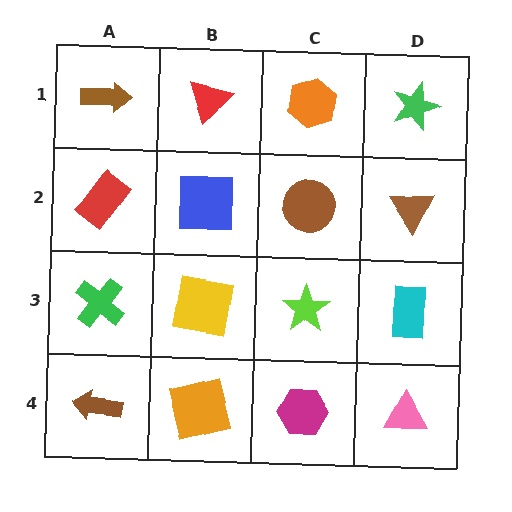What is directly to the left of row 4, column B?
A brown arrow.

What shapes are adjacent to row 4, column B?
A yellow square (row 3, column B), a brown arrow (row 4, column A), a magenta hexagon (row 4, column C).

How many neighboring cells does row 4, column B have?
3.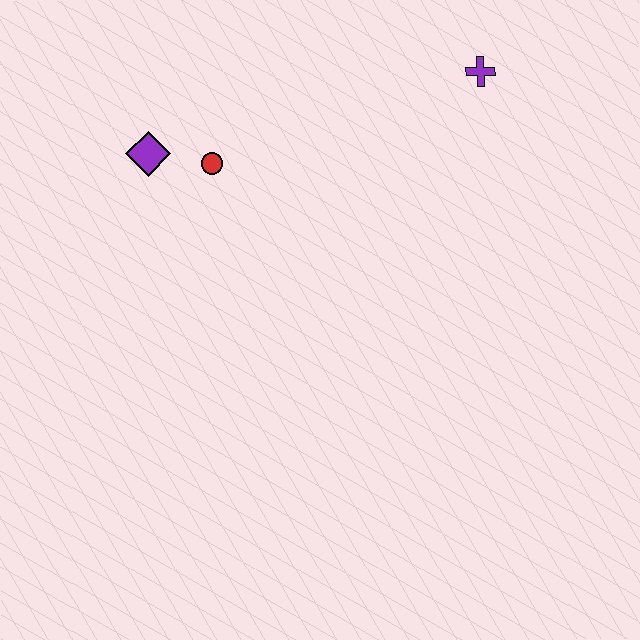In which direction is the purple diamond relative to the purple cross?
The purple diamond is to the left of the purple cross.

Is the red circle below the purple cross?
Yes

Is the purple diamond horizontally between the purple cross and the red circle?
No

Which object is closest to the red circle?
The purple diamond is closest to the red circle.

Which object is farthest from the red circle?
The purple cross is farthest from the red circle.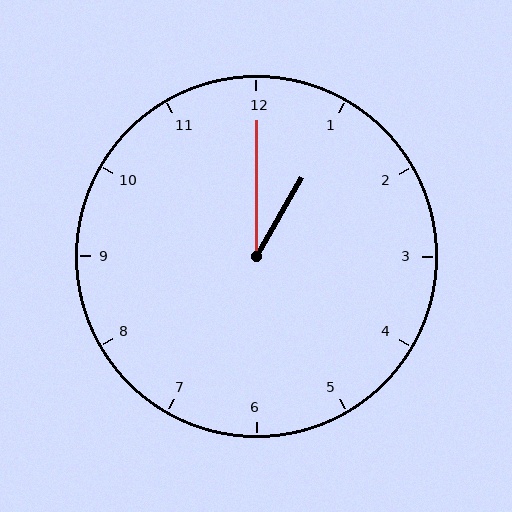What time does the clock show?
1:00.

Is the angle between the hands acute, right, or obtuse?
It is acute.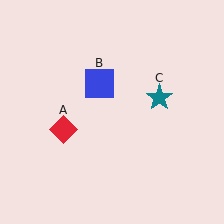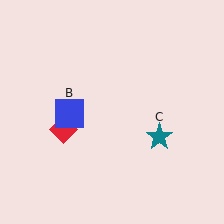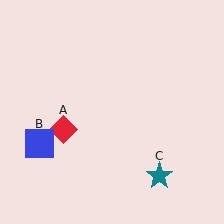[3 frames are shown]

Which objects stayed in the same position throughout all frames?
Red diamond (object A) remained stationary.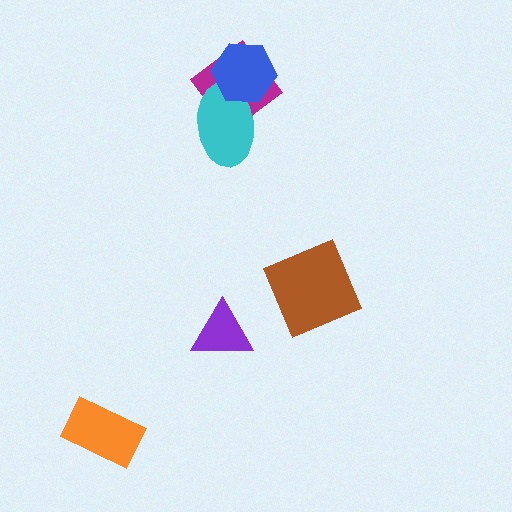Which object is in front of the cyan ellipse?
The blue hexagon is in front of the cyan ellipse.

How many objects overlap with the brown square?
0 objects overlap with the brown square.